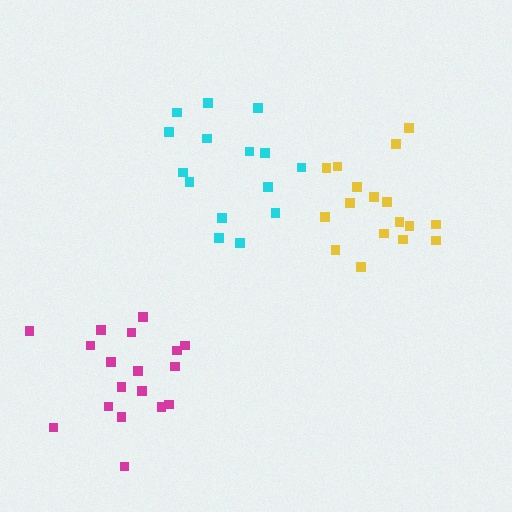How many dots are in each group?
Group 1: 18 dots, Group 2: 15 dots, Group 3: 17 dots (50 total).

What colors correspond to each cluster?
The clusters are colored: magenta, cyan, yellow.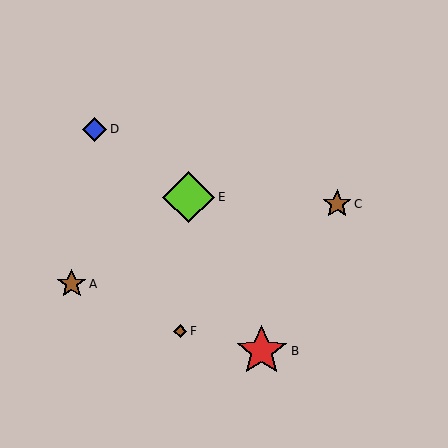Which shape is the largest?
The lime diamond (labeled E) is the largest.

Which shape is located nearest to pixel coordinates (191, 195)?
The lime diamond (labeled E) at (189, 197) is nearest to that location.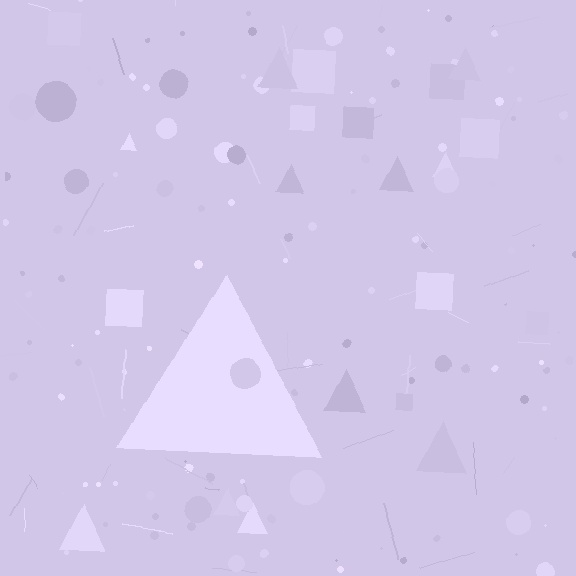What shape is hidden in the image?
A triangle is hidden in the image.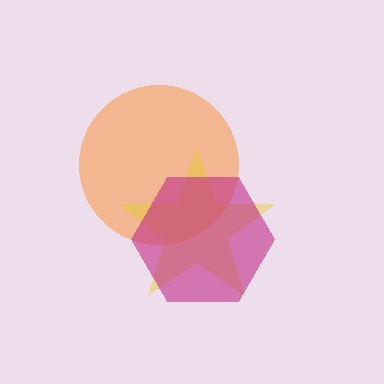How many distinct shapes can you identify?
There are 3 distinct shapes: an orange circle, a yellow star, a magenta hexagon.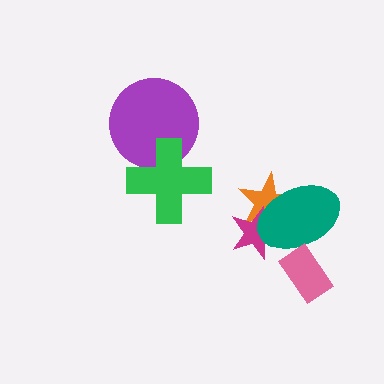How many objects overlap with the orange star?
2 objects overlap with the orange star.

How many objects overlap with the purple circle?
1 object overlaps with the purple circle.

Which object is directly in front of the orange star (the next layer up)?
The magenta star is directly in front of the orange star.